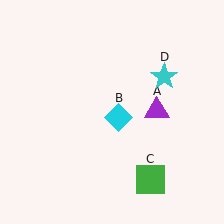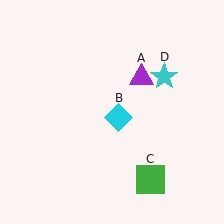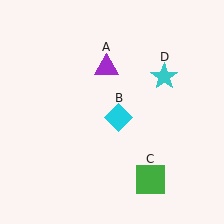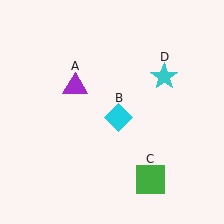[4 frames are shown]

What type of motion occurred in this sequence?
The purple triangle (object A) rotated counterclockwise around the center of the scene.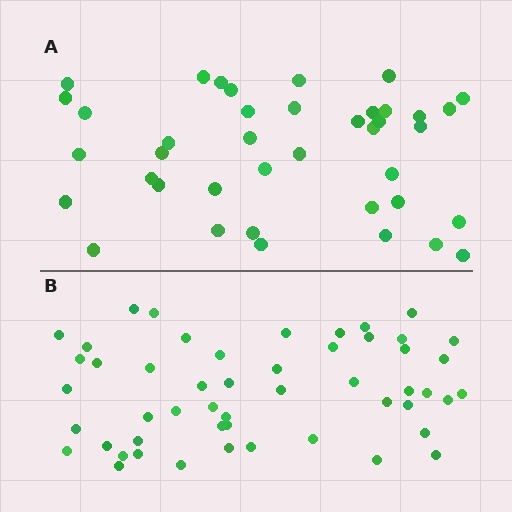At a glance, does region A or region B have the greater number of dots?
Region B (the bottom region) has more dots.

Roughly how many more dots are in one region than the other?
Region B has roughly 12 or so more dots than region A.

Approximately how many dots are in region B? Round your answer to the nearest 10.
About 50 dots. (The exact count is 51, which rounds to 50.)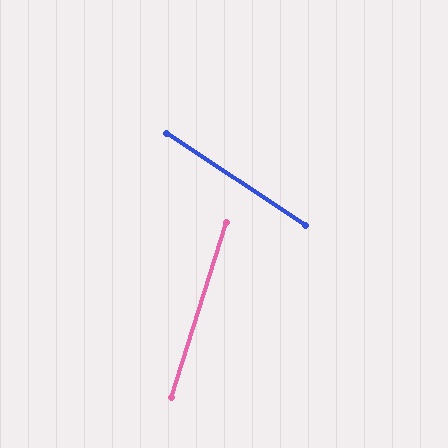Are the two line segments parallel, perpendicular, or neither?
Neither parallel nor perpendicular — they differ by about 74°.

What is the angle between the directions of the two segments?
Approximately 74 degrees.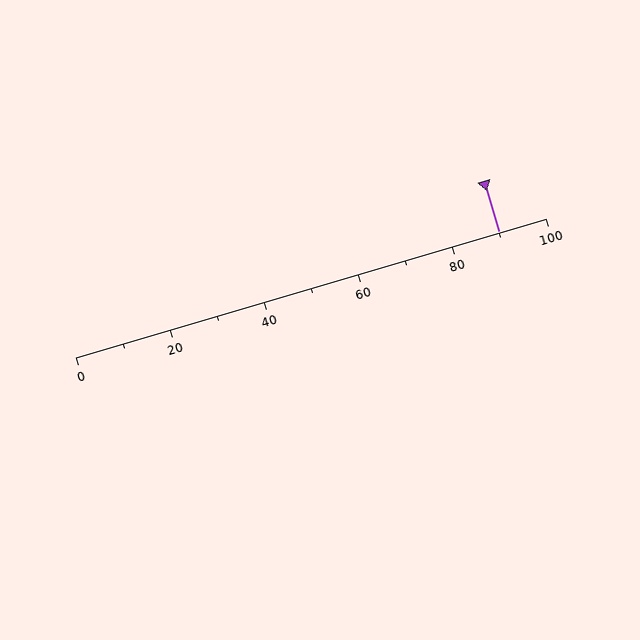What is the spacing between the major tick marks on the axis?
The major ticks are spaced 20 apart.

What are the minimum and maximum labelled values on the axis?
The axis runs from 0 to 100.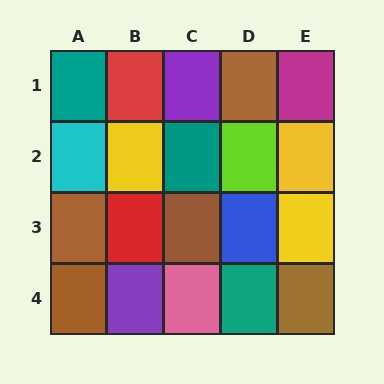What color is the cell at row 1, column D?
Brown.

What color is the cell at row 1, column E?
Magenta.